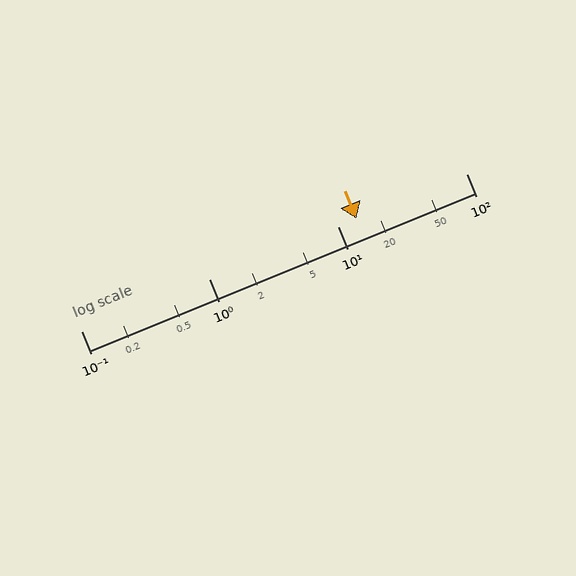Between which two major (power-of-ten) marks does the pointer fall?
The pointer is between 10 and 100.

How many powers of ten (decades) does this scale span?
The scale spans 3 decades, from 0.1 to 100.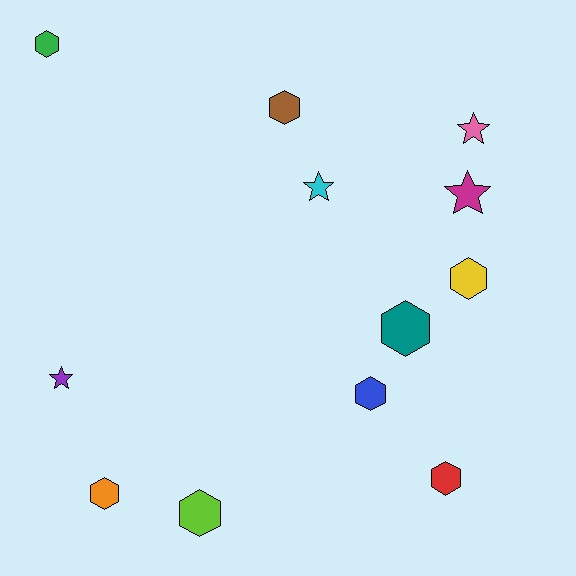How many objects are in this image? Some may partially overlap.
There are 12 objects.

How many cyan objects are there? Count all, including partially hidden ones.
There is 1 cyan object.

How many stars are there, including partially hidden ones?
There are 4 stars.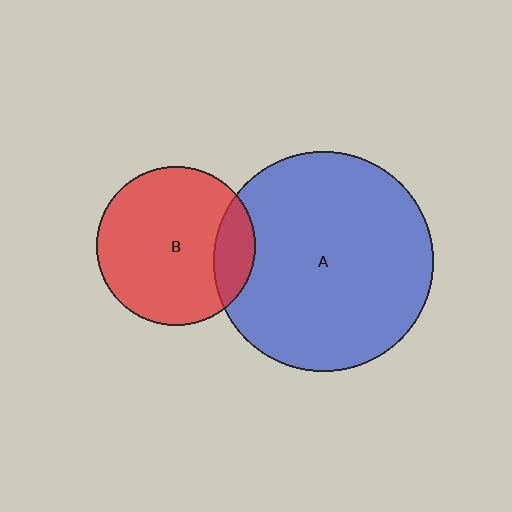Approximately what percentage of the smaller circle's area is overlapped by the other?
Approximately 15%.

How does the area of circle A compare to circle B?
Approximately 1.9 times.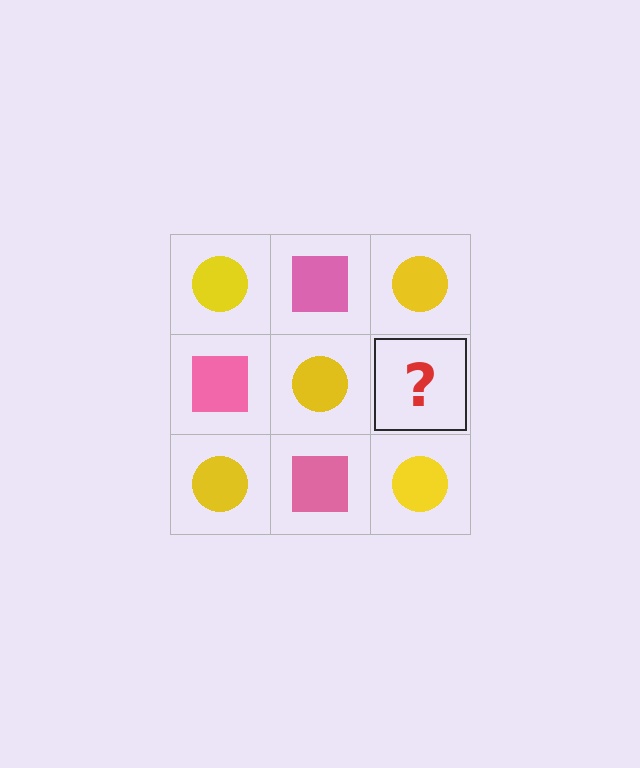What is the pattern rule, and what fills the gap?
The rule is that it alternates yellow circle and pink square in a checkerboard pattern. The gap should be filled with a pink square.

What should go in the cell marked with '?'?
The missing cell should contain a pink square.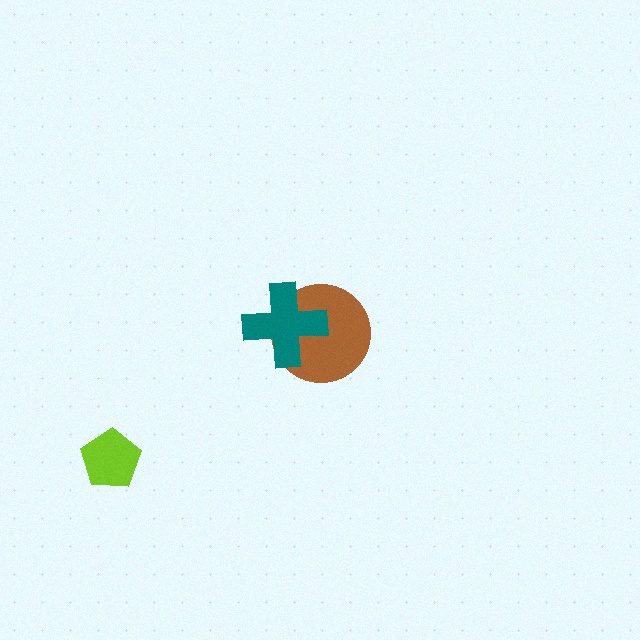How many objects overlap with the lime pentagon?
0 objects overlap with the lime pentagon.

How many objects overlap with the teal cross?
1 object overlaps with the teal cross.